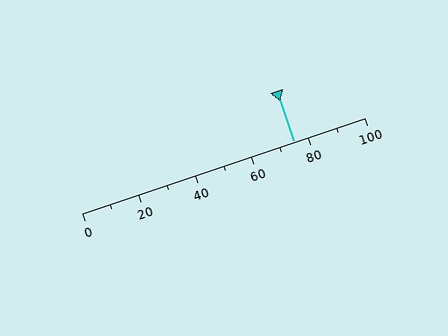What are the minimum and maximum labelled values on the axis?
The axis runs from 0 to 100.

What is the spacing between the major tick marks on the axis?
The major ticks are spaced 20 apart.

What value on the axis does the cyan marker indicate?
The marker indicates approximately 75.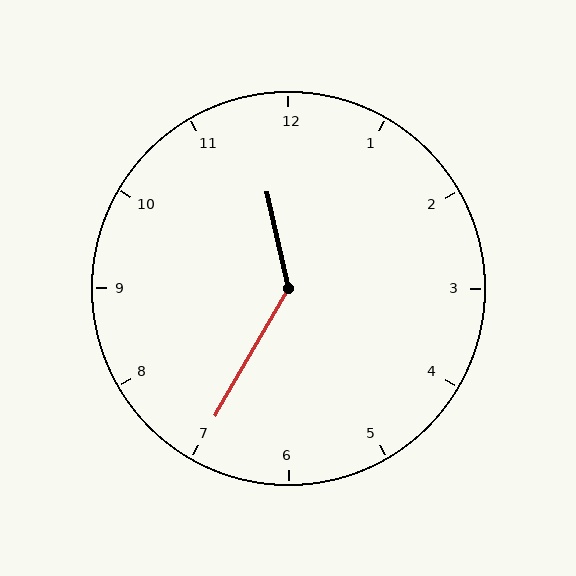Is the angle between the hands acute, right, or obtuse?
It is obtuse.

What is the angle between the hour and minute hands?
Approximately 138 degrees.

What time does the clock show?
11:35.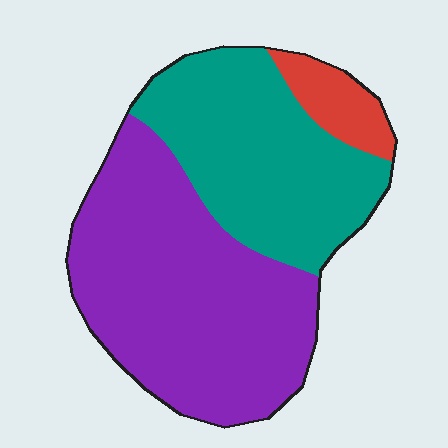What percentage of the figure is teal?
Teal covers 38% of the figure.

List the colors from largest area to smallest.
From largest to smallest: purple, teal, red.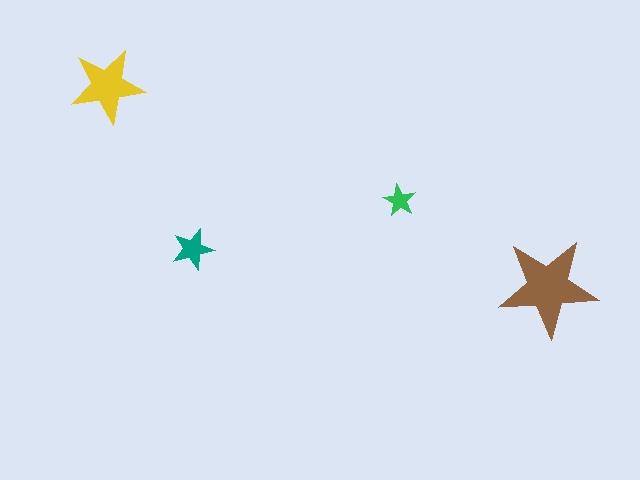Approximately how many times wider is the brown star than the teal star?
About 2.5 times wider.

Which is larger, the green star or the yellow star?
The yellow one.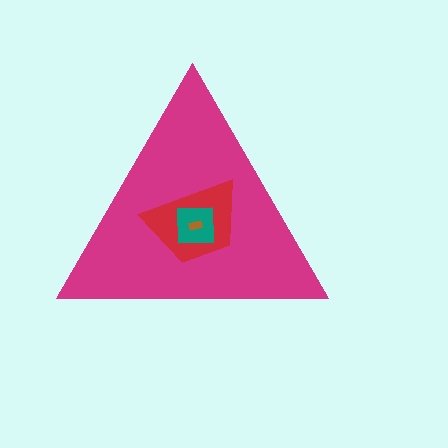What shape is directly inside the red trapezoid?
The teal square.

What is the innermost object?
The brown rectangle.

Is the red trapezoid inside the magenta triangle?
Yes.